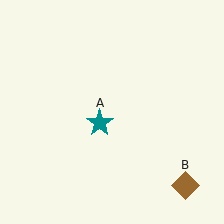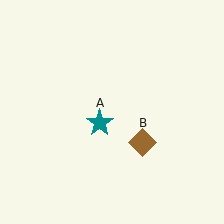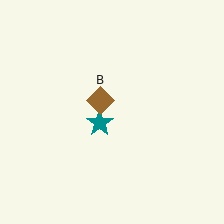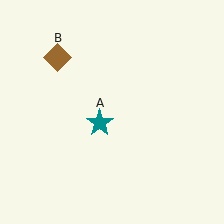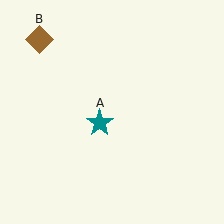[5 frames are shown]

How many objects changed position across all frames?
1 object changed position: brown diamond (object B).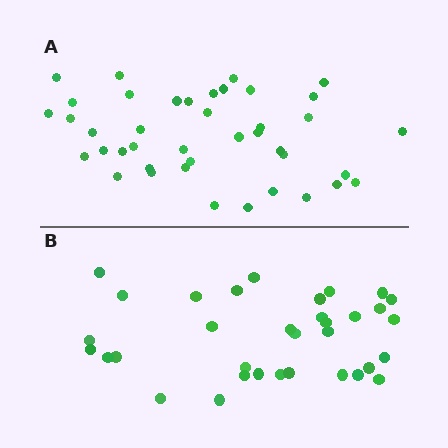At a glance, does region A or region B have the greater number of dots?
Region A (the top region) has more dots.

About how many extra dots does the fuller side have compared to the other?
Region A has roughly 8 or so more dots than region B.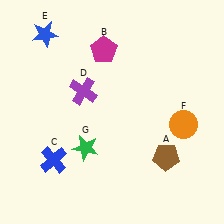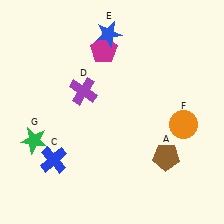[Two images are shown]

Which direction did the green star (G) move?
The green star (G) moved left.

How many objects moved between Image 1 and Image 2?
2 objects moved between the two images.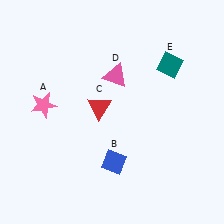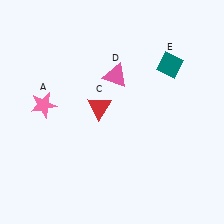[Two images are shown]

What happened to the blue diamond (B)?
The blue diamond (B) was removed in Image 2. It was in the bottom-right area of Image 1.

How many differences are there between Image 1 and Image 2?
There is 1 difference between the two images.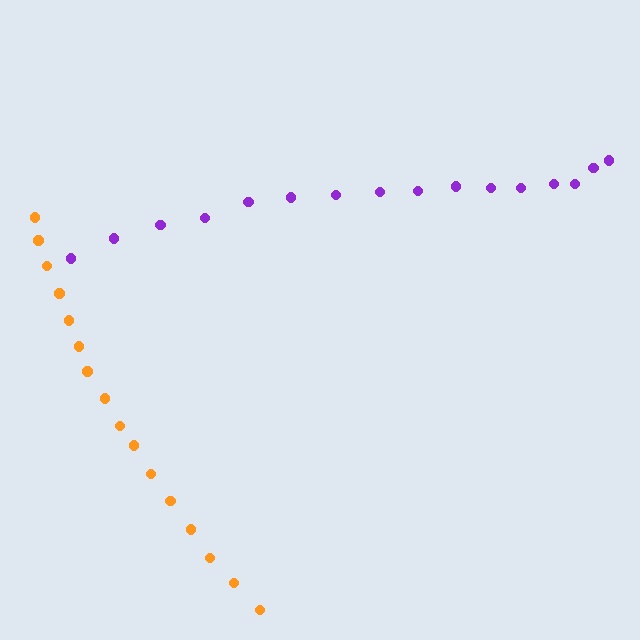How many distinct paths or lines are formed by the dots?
There are 2 distinct paths.